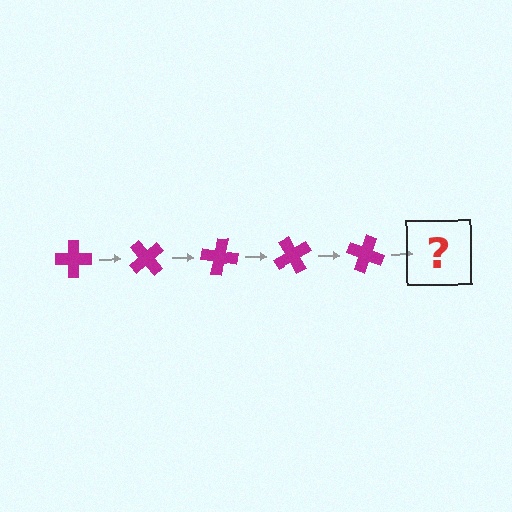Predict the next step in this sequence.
The next step is a magenta cross rotated 250 degrees.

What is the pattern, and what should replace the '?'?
The pattern is that the cross rotates 50 degrees each step. The '?' should be a magenta cross rotated 250 degrees.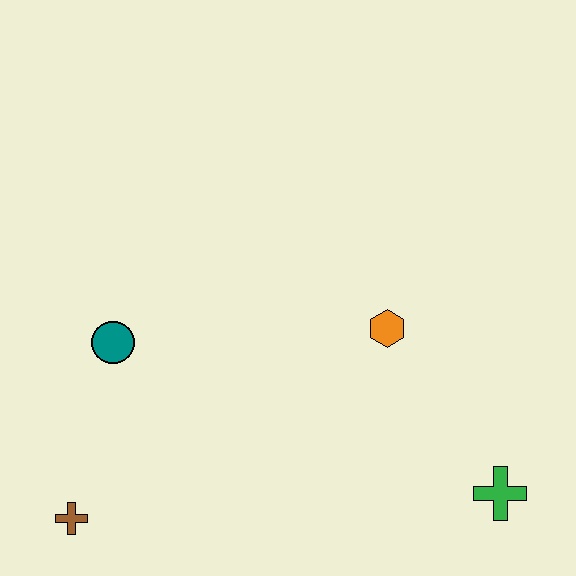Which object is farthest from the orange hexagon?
The brown cross is farthest from the orange hexagon.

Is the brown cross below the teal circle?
Yes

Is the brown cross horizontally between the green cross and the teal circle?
No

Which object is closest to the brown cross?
The teal circle is closest to the brown cross.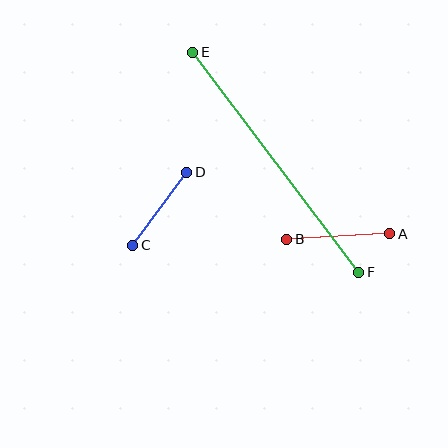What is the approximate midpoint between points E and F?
The midpoint is at approximately (276, 162) pixels.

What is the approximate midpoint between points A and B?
The midpoint is at approximately (338, 237) pixels.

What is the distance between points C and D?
The distance is approximately 91 pixels.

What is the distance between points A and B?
The distance is approximately 103 pixels.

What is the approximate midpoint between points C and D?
The midpoint is at approximately (160, 209) pixels.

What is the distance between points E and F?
The distance is approximately 276 pixels.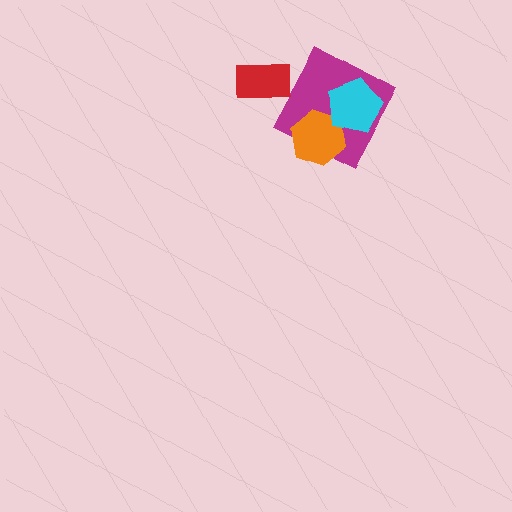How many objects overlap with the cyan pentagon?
2 objects overlap with the cyan pentagon.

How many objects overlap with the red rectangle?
0 objects overlap with the red rectangle.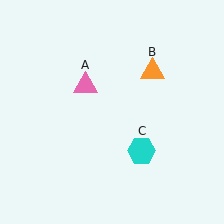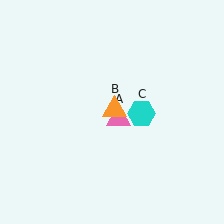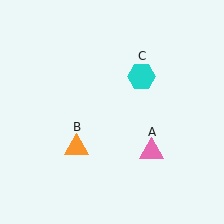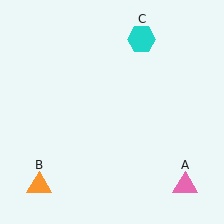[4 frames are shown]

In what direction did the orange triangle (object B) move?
The orange triangle (object B) moved down and to the left.